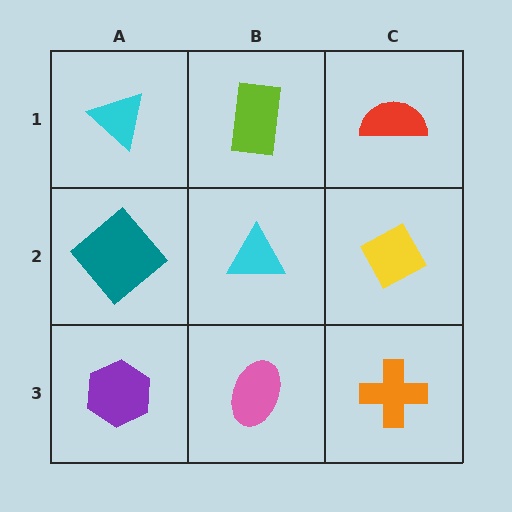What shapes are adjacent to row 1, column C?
A yellow diamond (row 2, column C), a lime rectangle (row 1, column B).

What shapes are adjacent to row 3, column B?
A cyan triangle (row 2, column B), a purple hexagon (row 3, column A), an orange cross (row 3, column C).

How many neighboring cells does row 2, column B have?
4.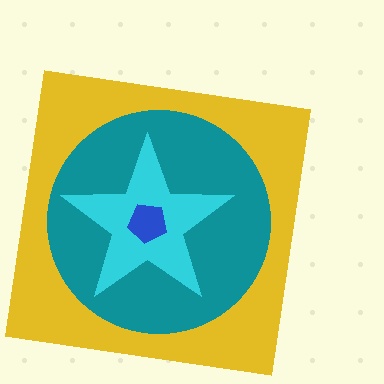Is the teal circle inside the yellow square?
Yes.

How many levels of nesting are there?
4.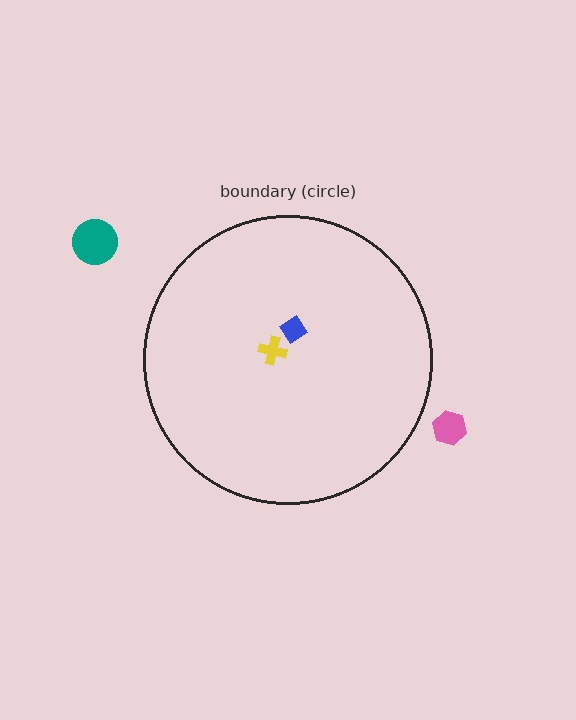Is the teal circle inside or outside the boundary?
Outside.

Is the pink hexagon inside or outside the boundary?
Outside.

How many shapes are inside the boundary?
2 inside, 2 outside.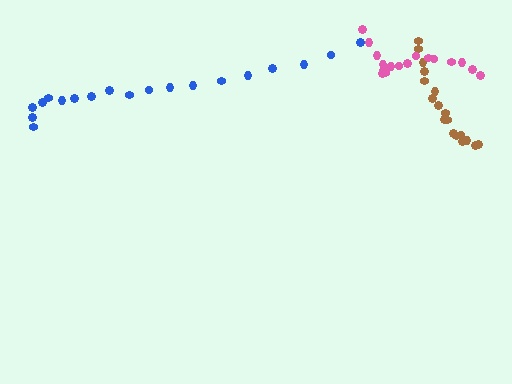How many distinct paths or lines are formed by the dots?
There are 3 distinct paths.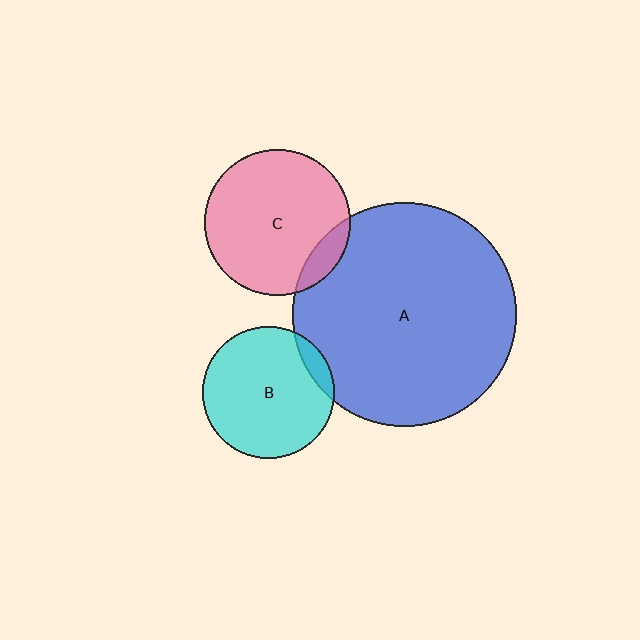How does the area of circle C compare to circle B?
Approximately 1.2 times.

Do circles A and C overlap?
Yes.